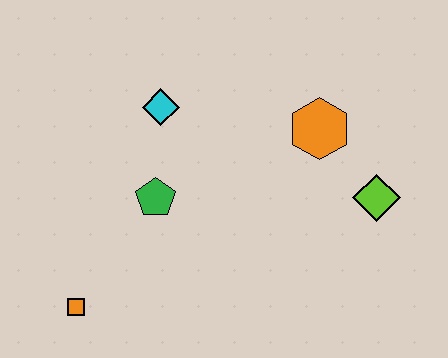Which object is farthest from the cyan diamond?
The lime diamond is farthest from the cyan diamond.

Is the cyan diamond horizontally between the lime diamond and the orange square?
Yes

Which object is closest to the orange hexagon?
The lime diamond is closest to the orange hexagon.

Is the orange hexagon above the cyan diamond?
No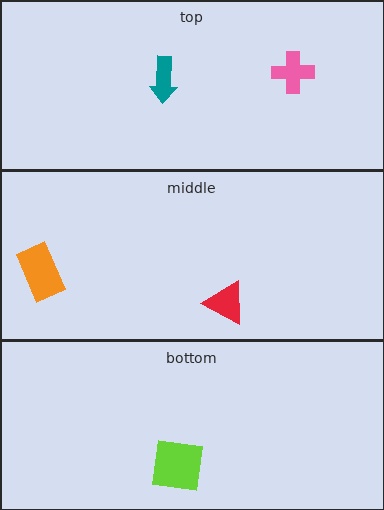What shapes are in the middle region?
The red triangle, the orange rectangle.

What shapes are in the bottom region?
The lime square.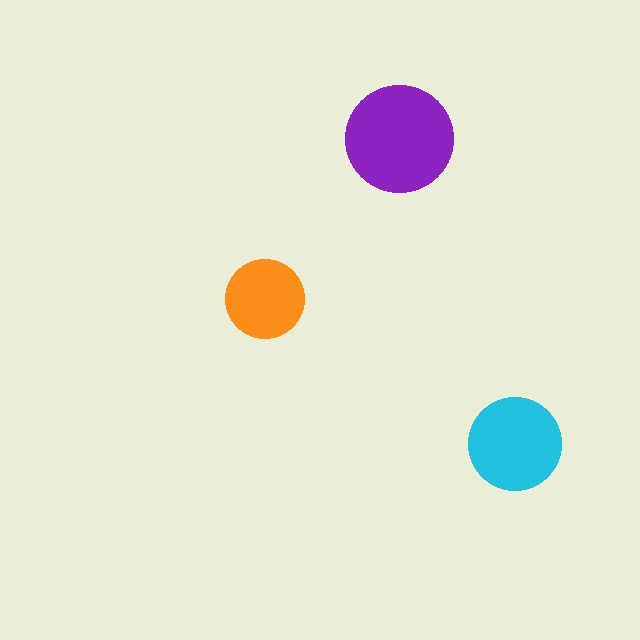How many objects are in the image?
There are 3 objects in the image.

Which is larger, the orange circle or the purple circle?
The purple one.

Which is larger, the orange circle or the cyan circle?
The cyan one.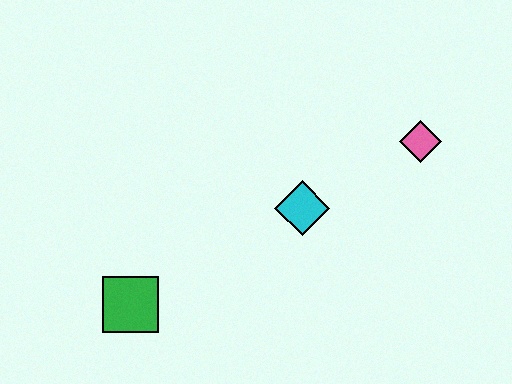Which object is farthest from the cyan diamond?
The green square is farthest from the cyan diamond.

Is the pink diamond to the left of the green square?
No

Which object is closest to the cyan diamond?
The pink diamond is closest to the cyan diamond.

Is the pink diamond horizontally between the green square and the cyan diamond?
No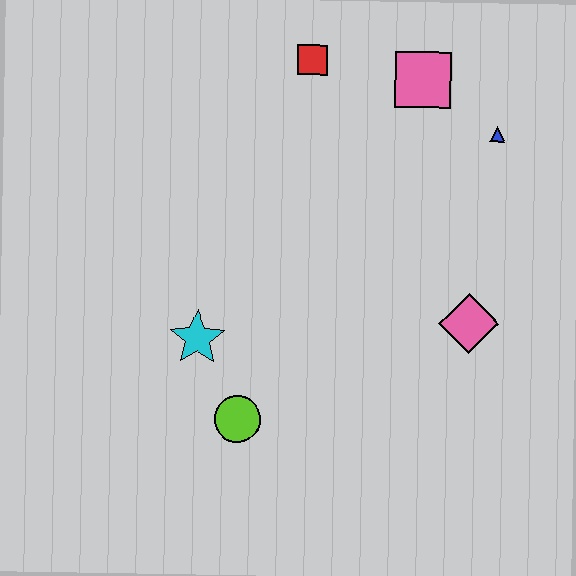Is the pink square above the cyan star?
Yes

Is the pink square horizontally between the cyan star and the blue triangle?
Yes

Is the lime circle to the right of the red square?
No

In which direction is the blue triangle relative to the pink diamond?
The blue triangle is above the pink diamond.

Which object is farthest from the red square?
The lime circle is farthest from the red square.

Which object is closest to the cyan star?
The lime circle is closest to the cyan star.